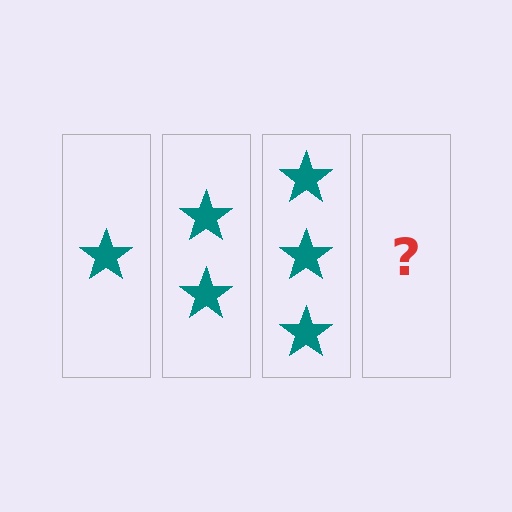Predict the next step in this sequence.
The next step is 4 stars.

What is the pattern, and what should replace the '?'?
The pattern is that each step adds one more star. The '?' should be 4 stars.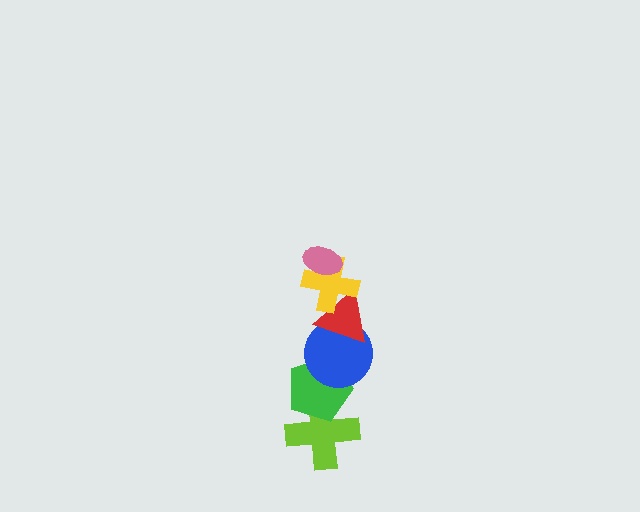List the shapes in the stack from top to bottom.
From top to bottom: the pink ellipse, the yellow cross, the red triangle, the blue circle, the green pentagon, the lime cross.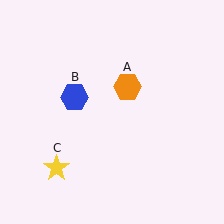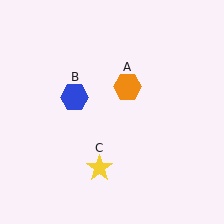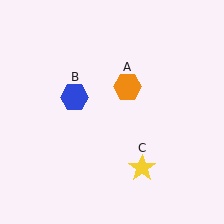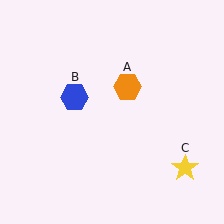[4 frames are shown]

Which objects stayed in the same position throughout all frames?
Orange hexagon (object A) and blue hexagon (object B) remained stationary.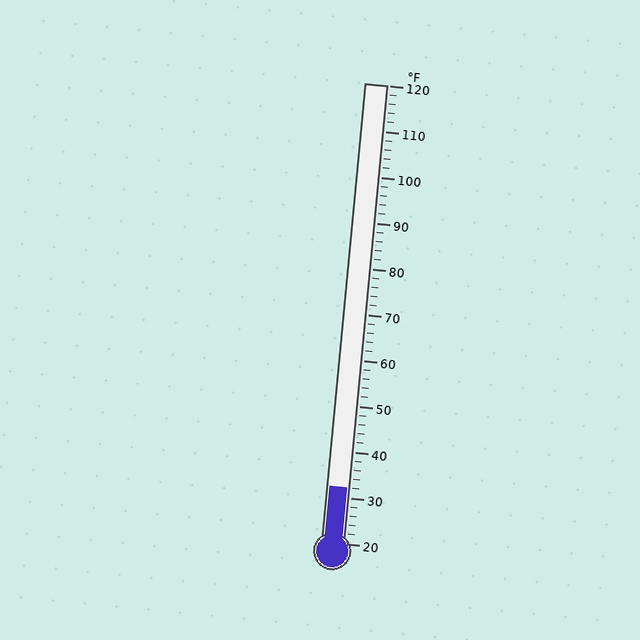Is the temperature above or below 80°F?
The temperature is below 80°F.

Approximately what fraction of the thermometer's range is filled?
The thermometer is filled to approximately 10% of its range.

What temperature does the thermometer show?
The thermometer shows approximately 32°F.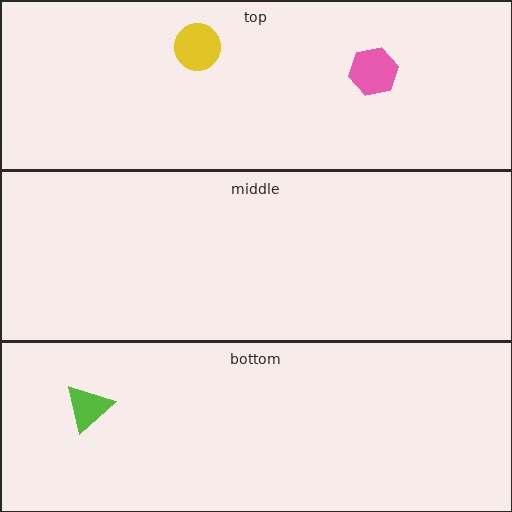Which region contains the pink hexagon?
The top region.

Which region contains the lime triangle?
The bottom region.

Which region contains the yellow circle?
The top region.